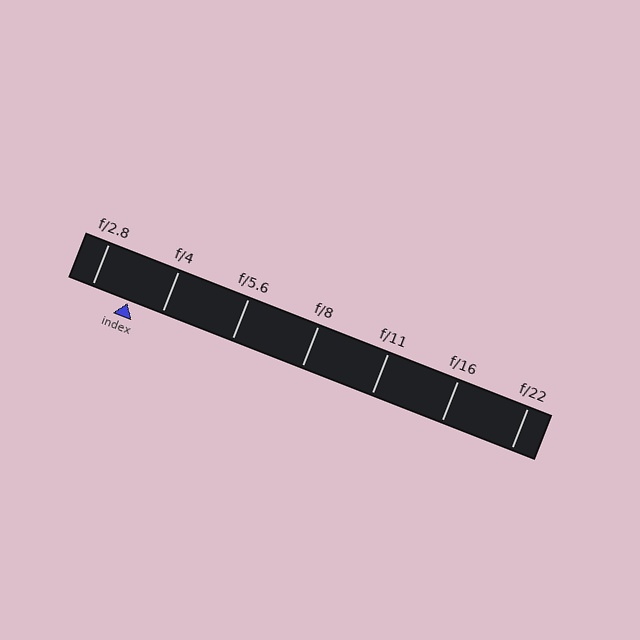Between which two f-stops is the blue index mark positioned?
The index mark is between f/2.8 and f/4.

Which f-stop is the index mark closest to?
The index mark is closest to f/4.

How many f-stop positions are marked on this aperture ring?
There are 7 f-stop positions marked.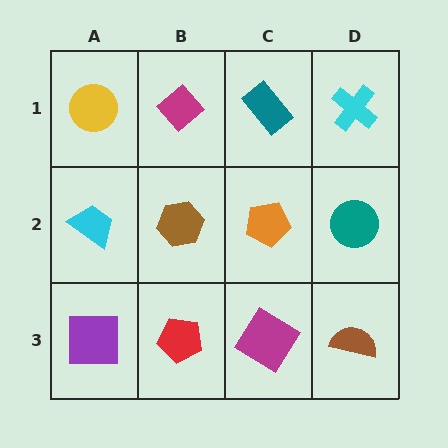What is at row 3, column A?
A purple square.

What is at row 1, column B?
A magenta diamond.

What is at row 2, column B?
A brown hexagon.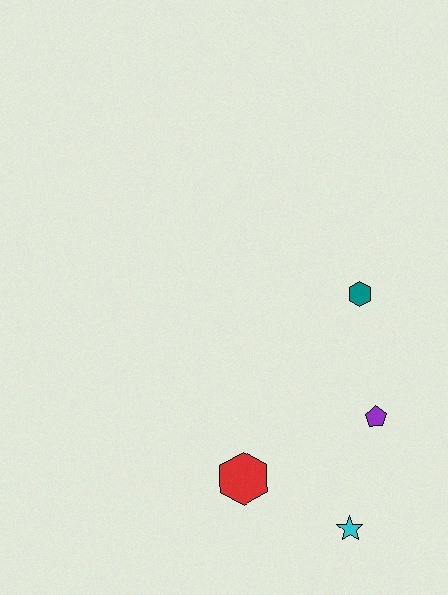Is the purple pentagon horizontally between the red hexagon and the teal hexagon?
No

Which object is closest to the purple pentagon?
The cyan star is closest to the purple pentagon.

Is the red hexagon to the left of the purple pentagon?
Yes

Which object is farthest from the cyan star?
The teal hexagon is farthest from the cyan star.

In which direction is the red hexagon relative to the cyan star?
The red hexagon is to the left of the cyan star.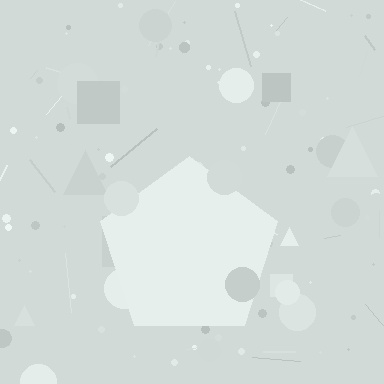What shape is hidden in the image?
A pentagon is hidden in the image.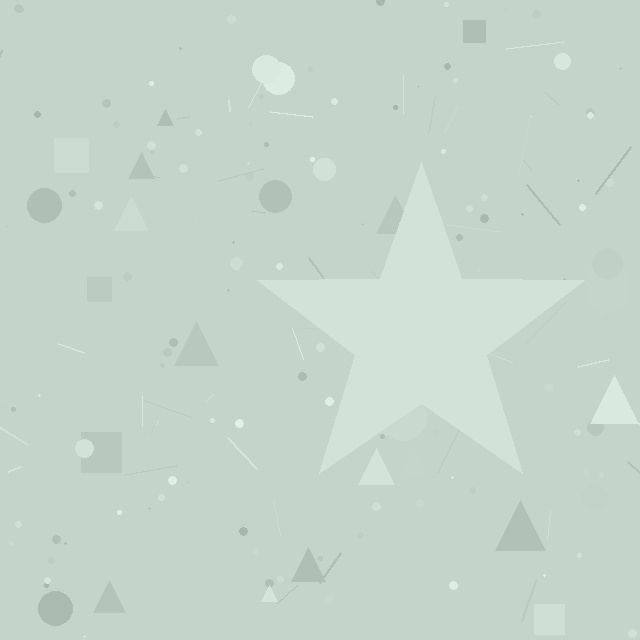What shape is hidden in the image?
A star is hidden in the image.